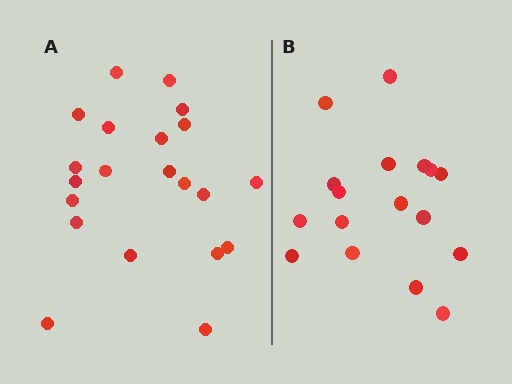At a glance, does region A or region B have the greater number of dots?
Region A (the left region) has more dots.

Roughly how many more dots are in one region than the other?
Region A has about 4 more dots than region B.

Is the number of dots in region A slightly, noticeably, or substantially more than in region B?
Region A has only slightly more — the two regions are fairly close. The ratio is roughly 1.2 to 1.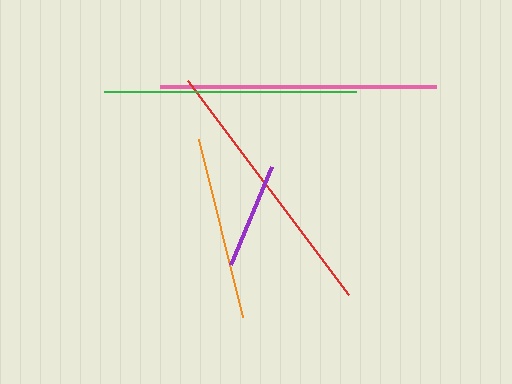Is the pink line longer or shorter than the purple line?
The pink line is longer than the purple line.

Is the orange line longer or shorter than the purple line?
The orange line is longer than the purple line.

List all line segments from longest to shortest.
From longest to shortest: pink, red, green, orange, purple.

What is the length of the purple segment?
The purple segment is approximately 106 pixels long.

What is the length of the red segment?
The red segment is approximately 268 pixels long.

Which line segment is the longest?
The pink line is the longest at approximately 276 pixels.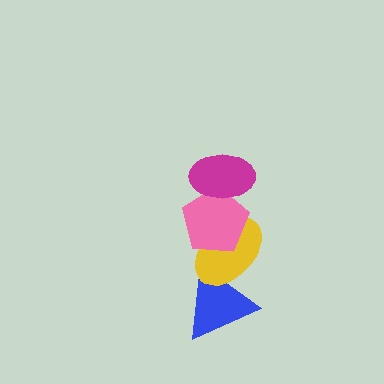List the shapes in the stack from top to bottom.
From top to bottom: the magenta ellipse, the pink pentagon, the yellow ellipse, the blue triangle.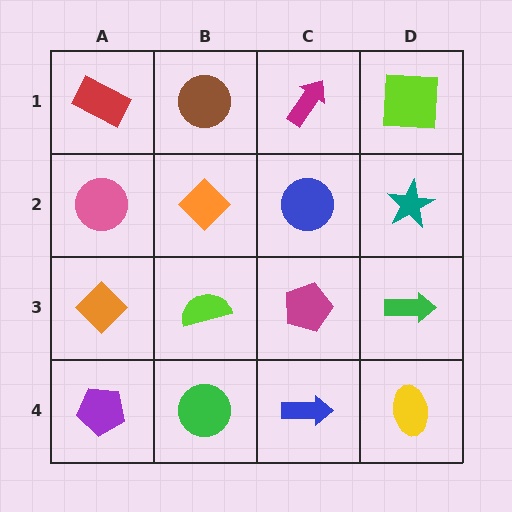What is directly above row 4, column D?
A green arrow.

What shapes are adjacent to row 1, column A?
A pink circle (row 2, column A), a brown circle (row 1, column B).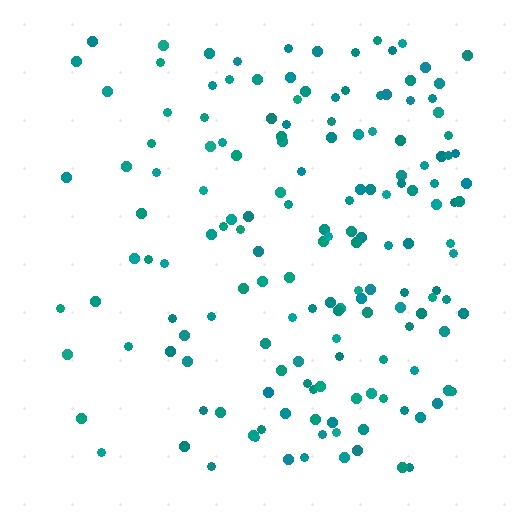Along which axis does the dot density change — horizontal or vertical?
Horizontal.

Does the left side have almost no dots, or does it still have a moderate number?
Still a moderate number, just noticeably fewer than the right.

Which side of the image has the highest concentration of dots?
The right.